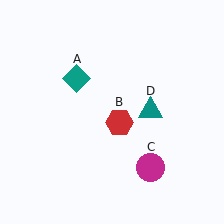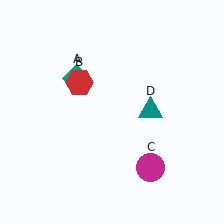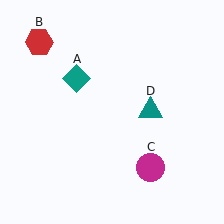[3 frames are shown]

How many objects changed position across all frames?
1 object changed position: red hexagon (object B).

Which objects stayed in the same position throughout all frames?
Teal diamond (object A) and magenta circle (object C) and teal triangle (object D) remained stationary.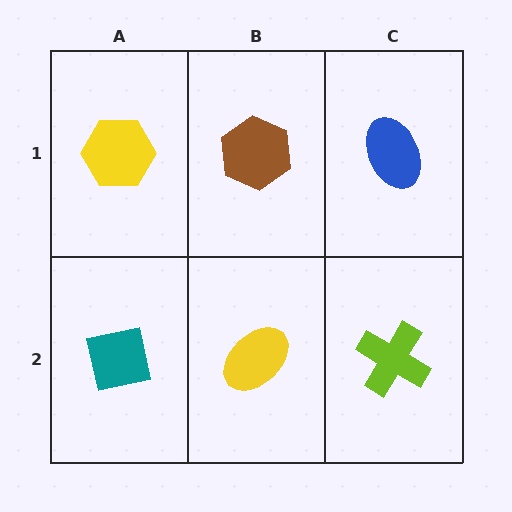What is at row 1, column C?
A blue ellipse.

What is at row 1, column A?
A yellow hexagon.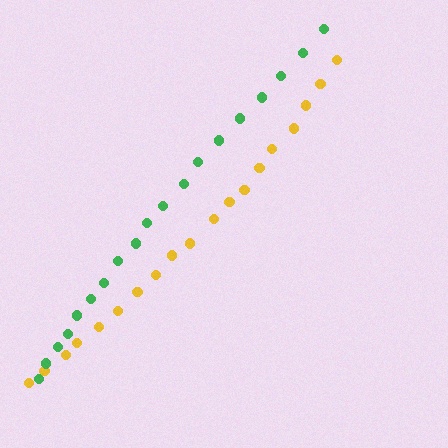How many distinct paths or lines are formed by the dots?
There are 2 distinct paths.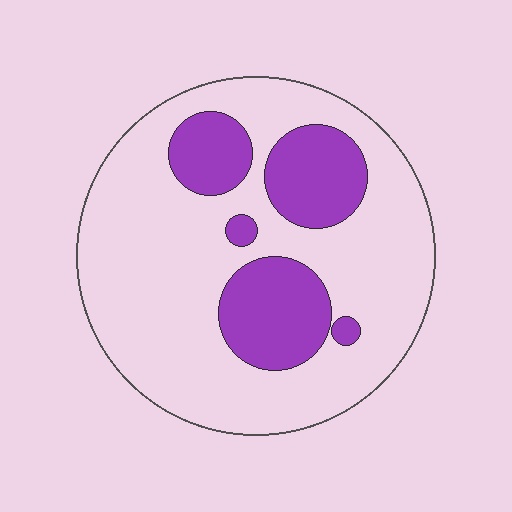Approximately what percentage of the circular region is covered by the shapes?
Approximately 25%.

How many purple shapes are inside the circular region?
5.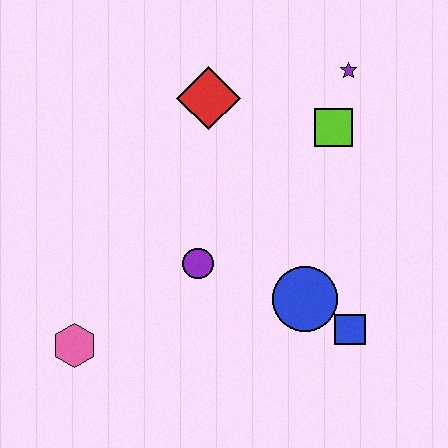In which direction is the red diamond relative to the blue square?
The red diamond is above the blue square.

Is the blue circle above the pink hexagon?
Yes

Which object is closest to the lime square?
The purple star is closest to the lime square.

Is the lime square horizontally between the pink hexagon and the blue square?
Yes